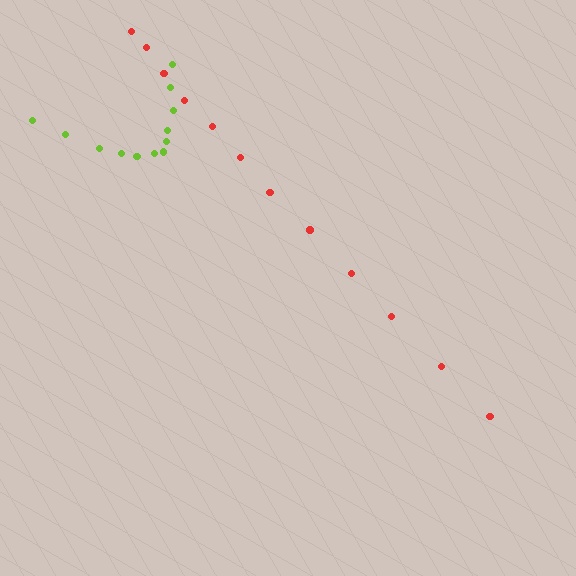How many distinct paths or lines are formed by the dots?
There are 2 distinct paths.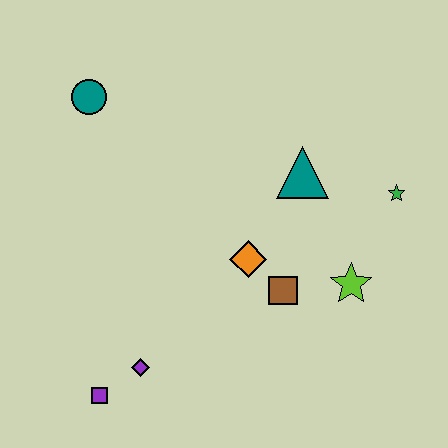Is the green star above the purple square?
Yes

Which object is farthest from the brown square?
The teal circle is farthest from the brown square.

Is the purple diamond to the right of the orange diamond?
No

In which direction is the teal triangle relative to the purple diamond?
The teal triangle is above the purple diamond.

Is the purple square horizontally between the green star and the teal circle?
Yes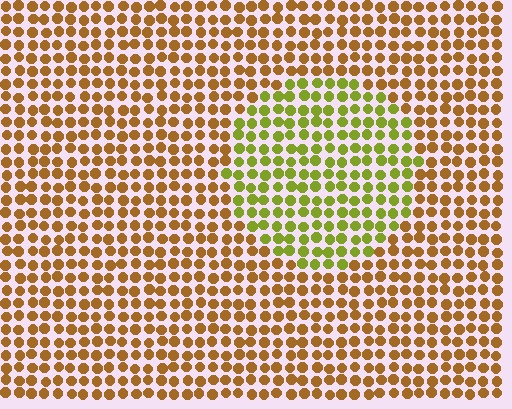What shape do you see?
I see a circle.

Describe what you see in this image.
The image is filled with small brown elements in a uniform arrangement. A circle-shaped region is visible where the elements are tinted to a slightly different hue, forming a subtle color boundary.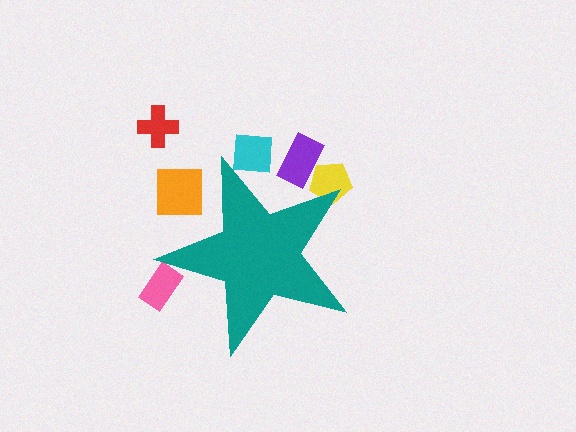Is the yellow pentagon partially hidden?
Yes, the yellow pentagon is partially hidden behind the teal star.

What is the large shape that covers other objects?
A teal star.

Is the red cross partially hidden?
No, the red cross is fully visible.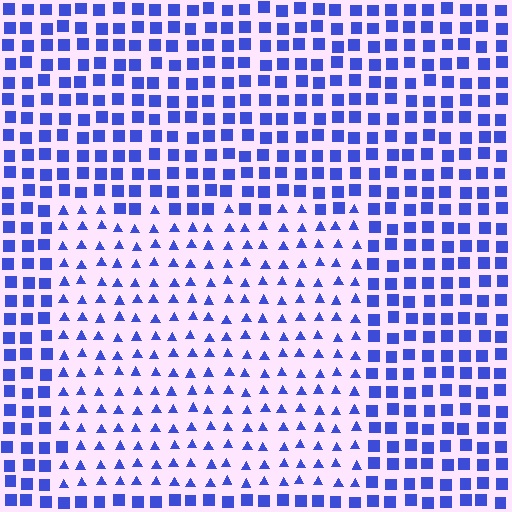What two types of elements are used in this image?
The image uses triangles inside the rectangle region and squares outside it.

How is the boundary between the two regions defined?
The boundary is defined by a change in element shape: triangles inside vs. squares outside. All elements share the same color and spacing.